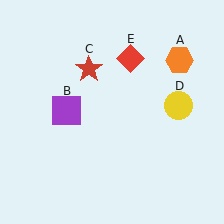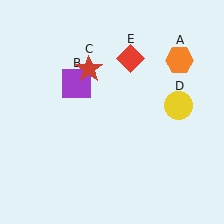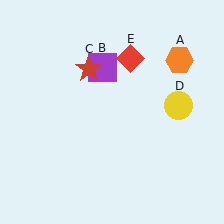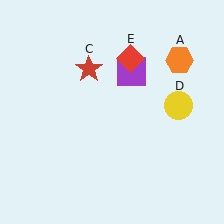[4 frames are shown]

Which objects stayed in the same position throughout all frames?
Orange hexagon (object A) and red star (object C) and yellow circle (object D) and red diamond (object E) remained stationary.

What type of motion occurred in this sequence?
The purple square (object B) rotated clockwise around the center of the scene.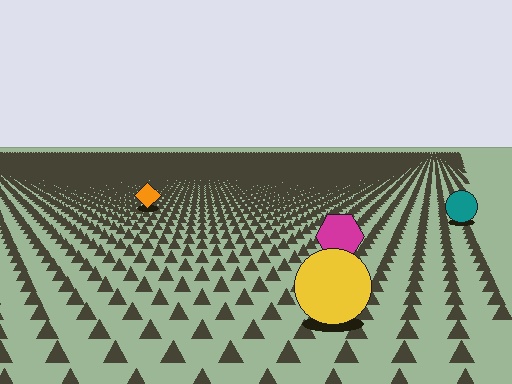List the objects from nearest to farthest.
From nearest to farthest: the yellow circle, the magenta hexagon, the teal circle, the orange diamond.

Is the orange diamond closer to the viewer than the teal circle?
No. The teal circle is closer — you can tell from the texture gradient: the ground texture is coarser near it.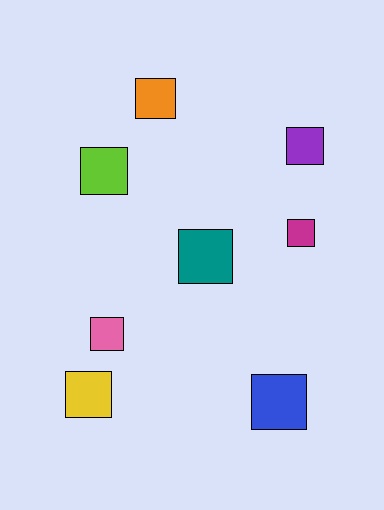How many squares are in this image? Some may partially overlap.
There are 8 squares.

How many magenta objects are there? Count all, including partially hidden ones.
There is 1 magenta object.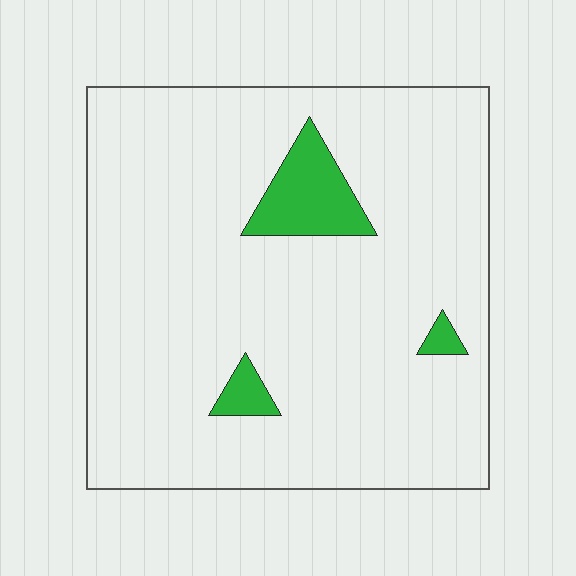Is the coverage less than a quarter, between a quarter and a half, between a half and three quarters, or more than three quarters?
Less than a quarter.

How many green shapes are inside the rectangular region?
3.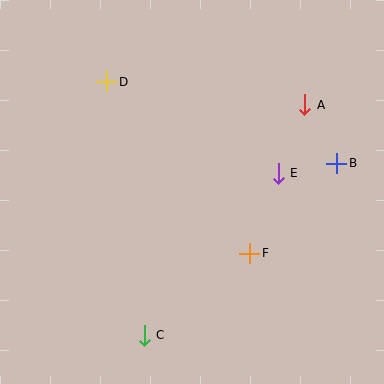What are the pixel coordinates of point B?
Point B is at (337, 163).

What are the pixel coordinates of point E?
Point E is at (278, 173).